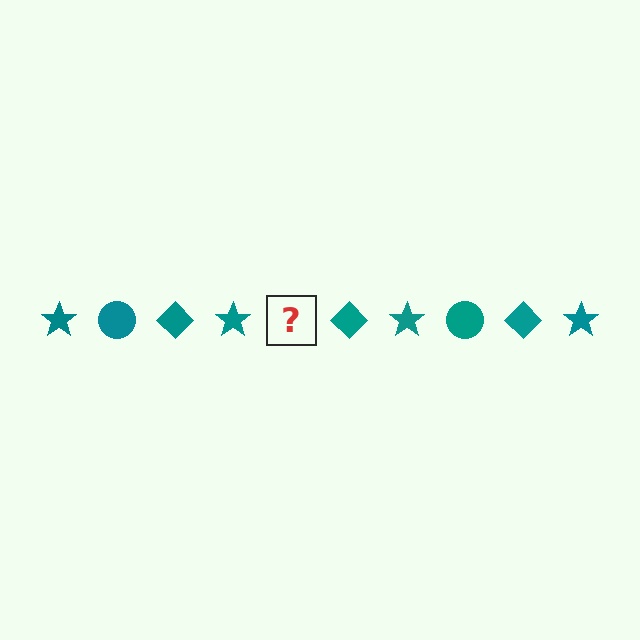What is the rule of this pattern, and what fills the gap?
The rule is that the pattern cycles through star, circle, diamond shapes in teal. The gap should be filled with a teal circle.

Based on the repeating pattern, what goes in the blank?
The blank should be a teal circle.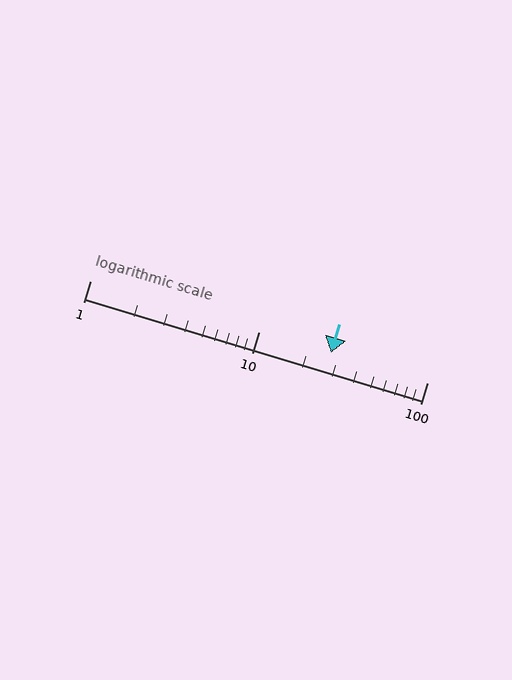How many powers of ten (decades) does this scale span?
The scale spans 2 decades, from 1 to 100.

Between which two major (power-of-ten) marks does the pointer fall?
The pointer is between 10 and 100.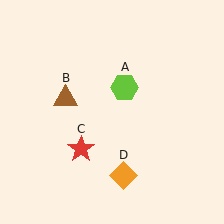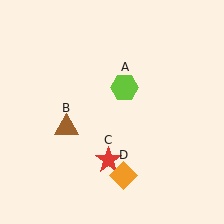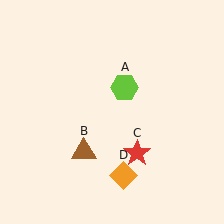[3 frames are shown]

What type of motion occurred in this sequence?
The brown triangle (object B), red star (object C) rotated counterclockwise around the center of the scene.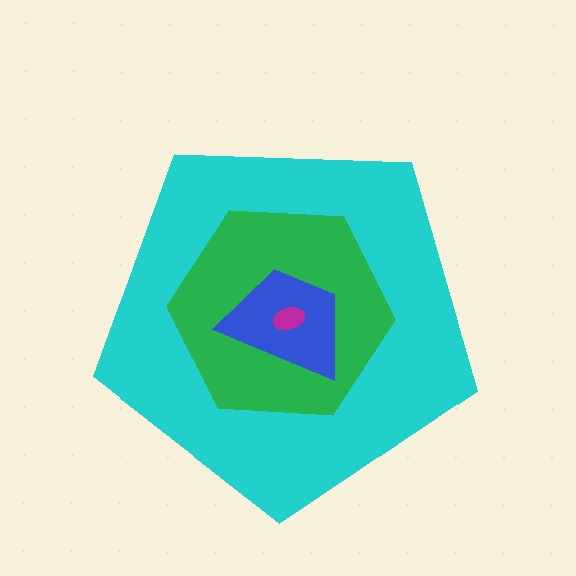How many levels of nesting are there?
4.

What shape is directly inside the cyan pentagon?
The green hexagon.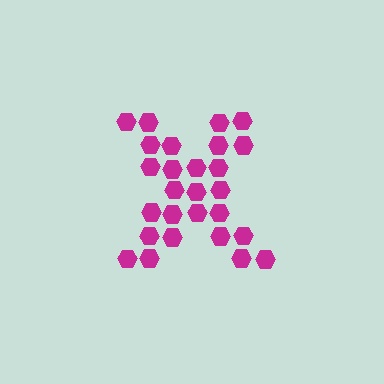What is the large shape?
The large shape is the letter X.